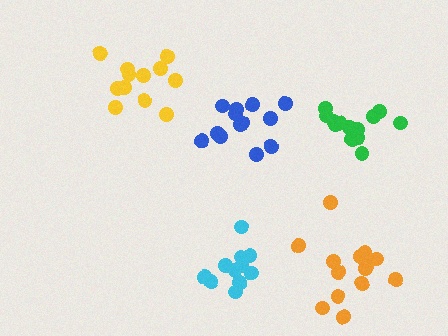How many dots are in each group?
Group 1: 13 dots, Group 2: 12 dots, Group 3: 14 dots, Group 4: 11 dots, Group 5: 13 dots (63 total).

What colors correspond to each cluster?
The clusters are colored: green, yellow, orange, cyan, blue.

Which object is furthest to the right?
The green cluster is rightmost.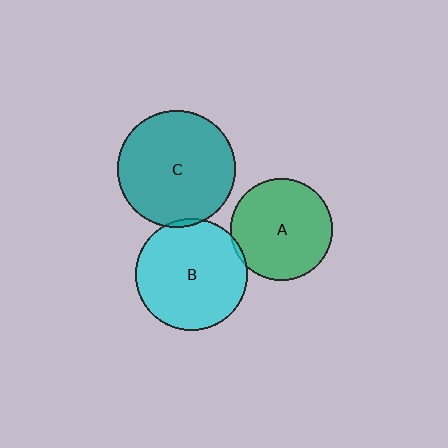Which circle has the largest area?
Circle C (teal).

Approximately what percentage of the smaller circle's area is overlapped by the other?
Approximately 5%.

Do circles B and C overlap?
Yes.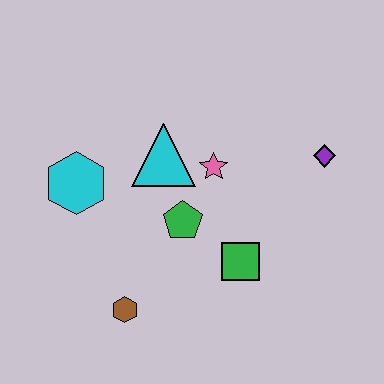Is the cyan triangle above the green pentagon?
Yes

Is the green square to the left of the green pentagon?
No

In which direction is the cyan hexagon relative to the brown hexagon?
The cyan hexagon is above the brown hexagon.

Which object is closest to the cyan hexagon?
The cyan triangle is closest to the cyan hexagon.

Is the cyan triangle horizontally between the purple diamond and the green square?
No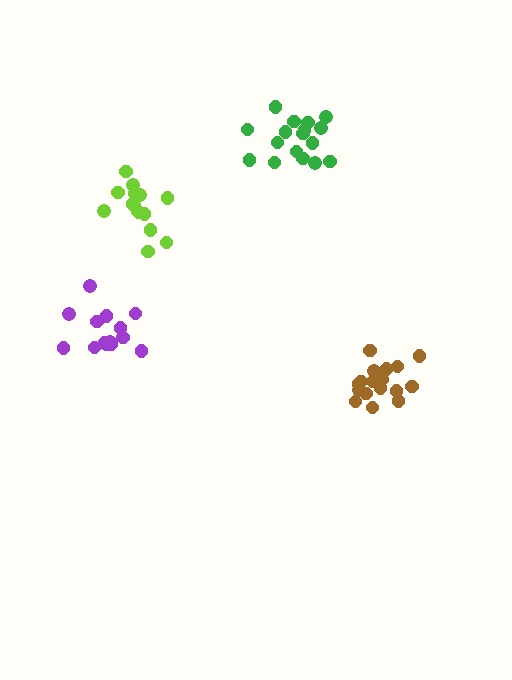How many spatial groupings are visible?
There are 4 spatial groupings.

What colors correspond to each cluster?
The clusters are colored: brown, green, lime, purple.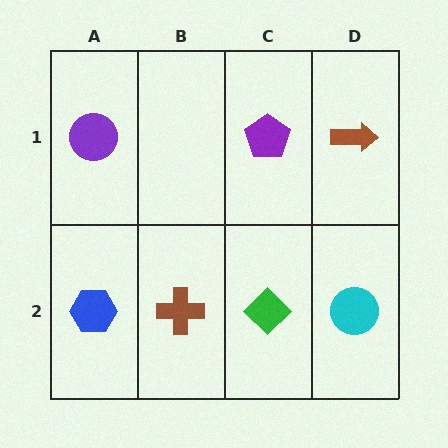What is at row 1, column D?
A brown arrow.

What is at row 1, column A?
A purple circle.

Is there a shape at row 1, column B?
No, that cell is empty.